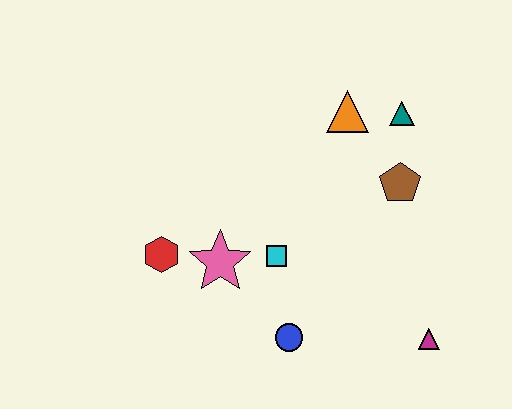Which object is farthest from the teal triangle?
The red hexagon is farthest from the teal triangle.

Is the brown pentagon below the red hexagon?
No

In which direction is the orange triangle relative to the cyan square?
The orange triangle is above the cyan square.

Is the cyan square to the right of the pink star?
Yes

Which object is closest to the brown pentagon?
The teal triangle is closest to the brown pentagon.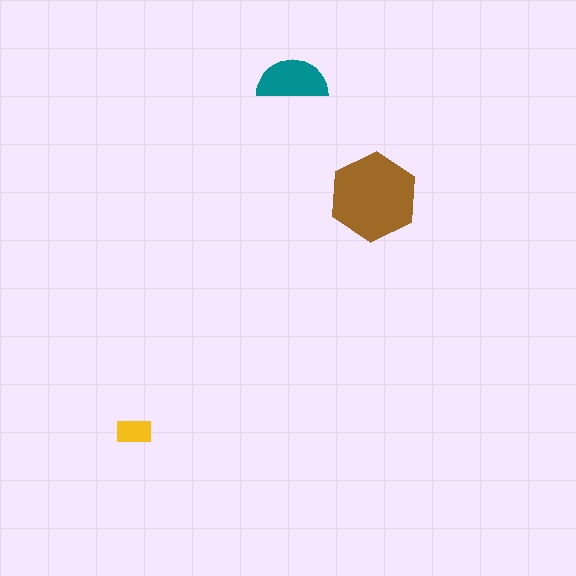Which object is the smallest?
The yellow rectangle.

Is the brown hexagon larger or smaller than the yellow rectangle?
Larger.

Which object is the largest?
The brown hexagon.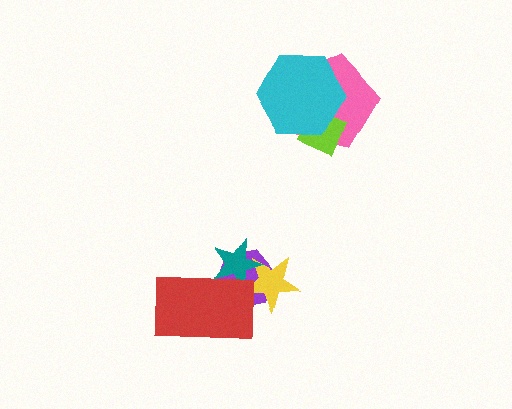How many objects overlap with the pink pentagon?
2 objects overlap with the pink pentagon.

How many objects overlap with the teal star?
3 objects overlap with the teal star.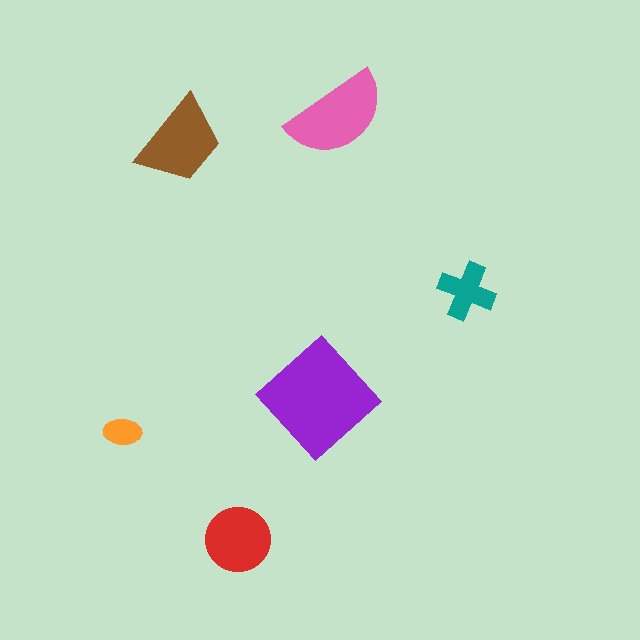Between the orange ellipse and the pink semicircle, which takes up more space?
The pink semicircle.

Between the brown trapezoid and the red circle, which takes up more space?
The brown trapezoid.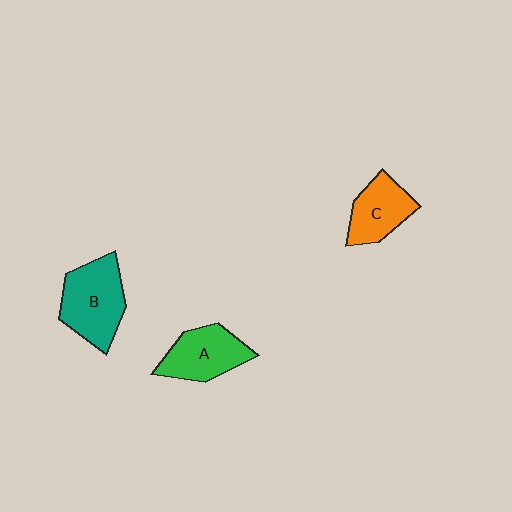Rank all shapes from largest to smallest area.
From largest to smallest: B (teal), A (green), C (orange).